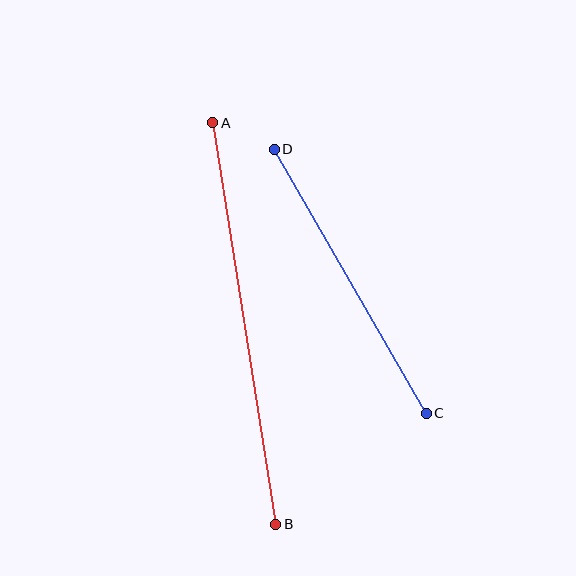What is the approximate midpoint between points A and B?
The midpoint is at approximately (244, 323) pixels.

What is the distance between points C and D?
The distance is approximately 305 pixels.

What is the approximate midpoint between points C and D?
The midpoint is at approximately (350, 281) pixels.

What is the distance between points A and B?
The distance is approximately 406 pixels.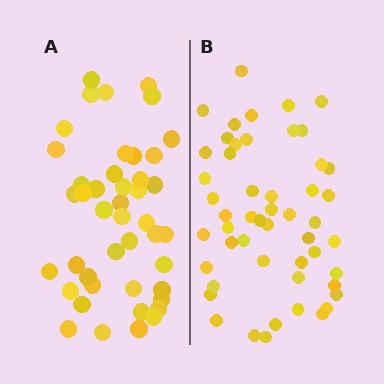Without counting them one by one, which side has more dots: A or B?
Region B (the right region) has more dots.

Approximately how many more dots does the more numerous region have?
Region B has roughly 8 or so more dots than region A.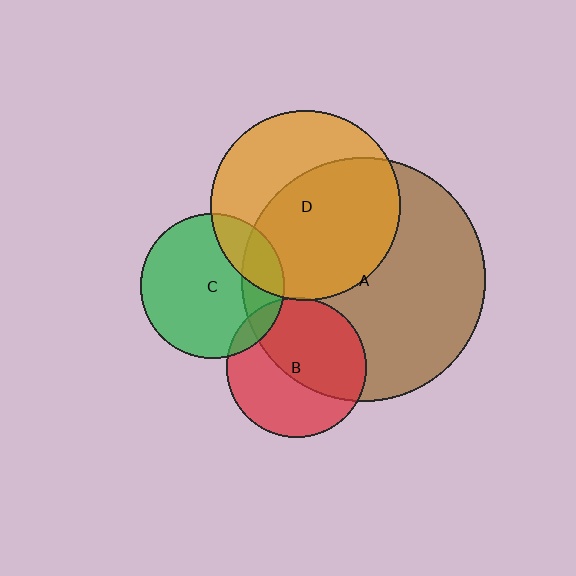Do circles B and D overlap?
Yes.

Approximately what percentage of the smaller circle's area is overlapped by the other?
Approximately 5%.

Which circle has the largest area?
Circle A (brown).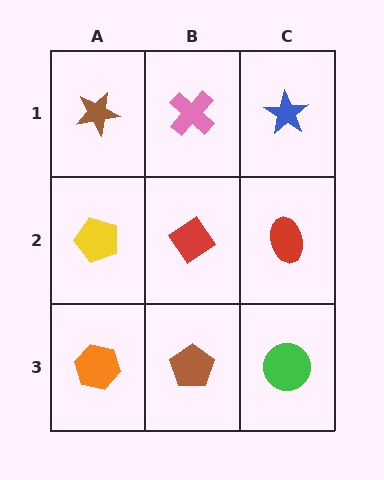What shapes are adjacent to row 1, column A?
A yellow pentagon (row 2, column A), a pink cross (row 1, column B).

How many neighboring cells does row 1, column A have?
2.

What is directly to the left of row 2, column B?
A yellow pentagon.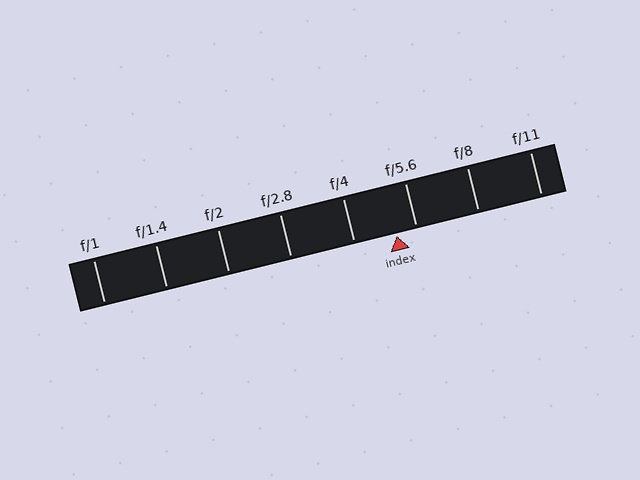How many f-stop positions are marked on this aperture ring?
There are 8 f-stop positions marked.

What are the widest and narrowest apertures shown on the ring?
The widest aperture shown is f/1 and the narrowest is f/11.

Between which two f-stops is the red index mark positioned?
The index mark is between f/4 and f/5.6.